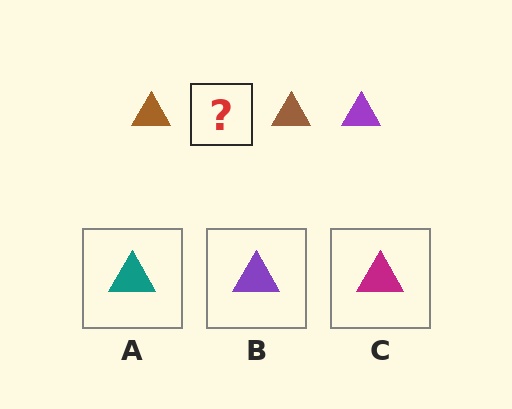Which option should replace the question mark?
Option B.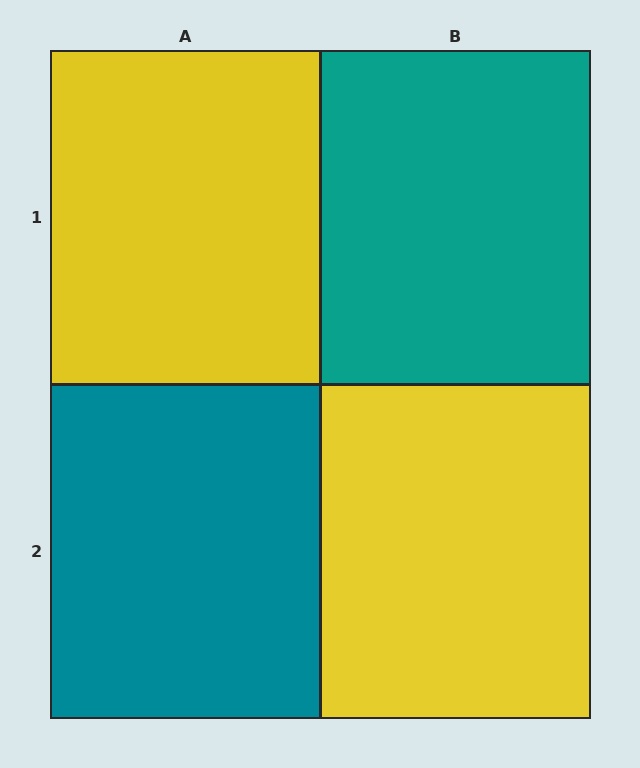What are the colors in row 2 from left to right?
Teal, yellow.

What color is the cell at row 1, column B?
Teal.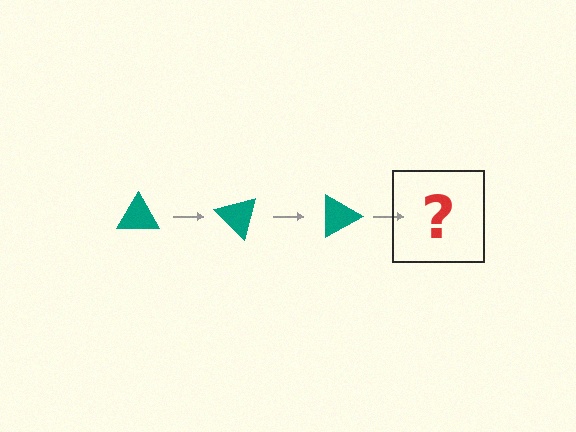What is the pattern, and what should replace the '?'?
The pattern is that the triangle rotates 45 degrees each step. The '?' should be a teal triangle rotated 135 degrees.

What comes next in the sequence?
The next element should be a teal triangle rotated 135 degrees.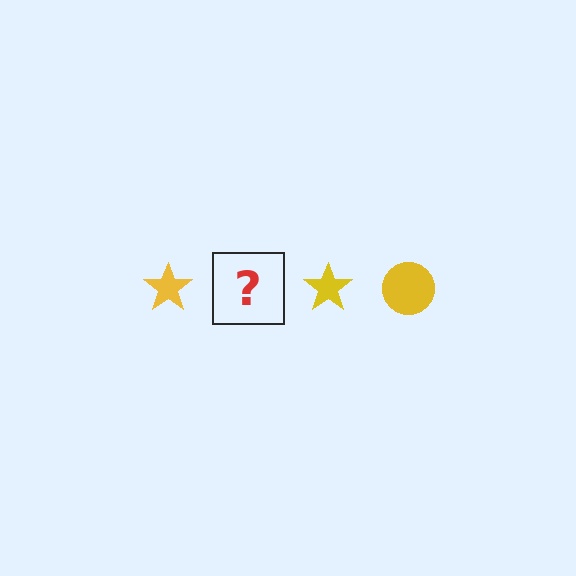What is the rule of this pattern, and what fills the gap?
The rule is that the pattern cycles through star, circle shapes in yellow. The gap should be filled with a yellow circle.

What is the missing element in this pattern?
The missing element is a yellow circle.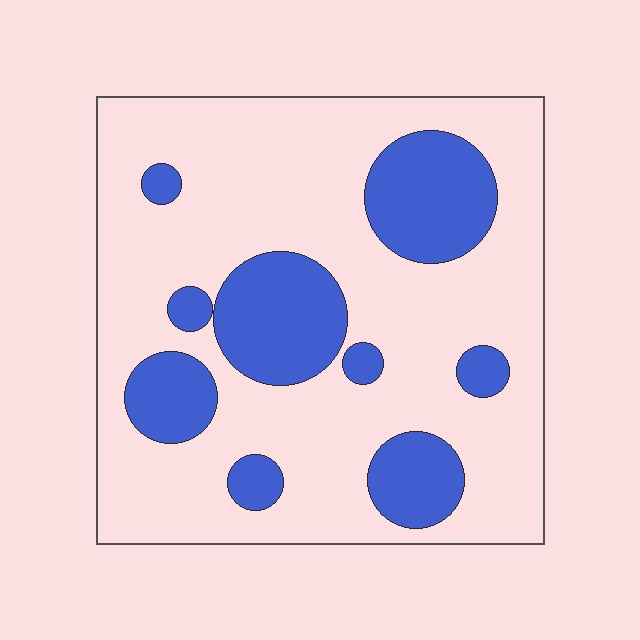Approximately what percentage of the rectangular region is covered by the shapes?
Approximately 25%.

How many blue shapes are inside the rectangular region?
9.